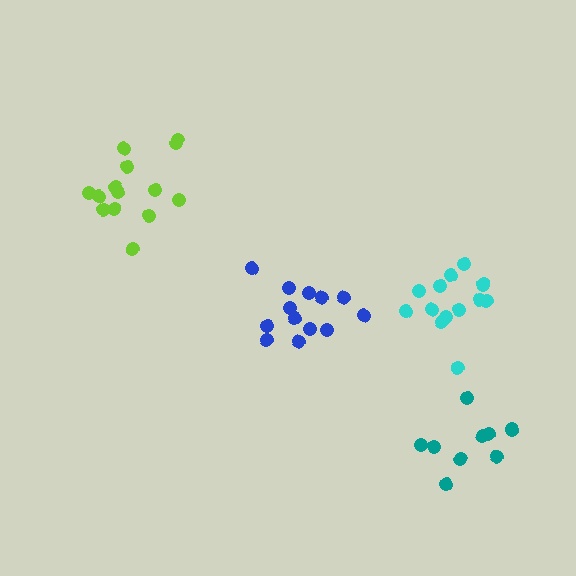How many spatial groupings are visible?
There are 4 spatial groupings.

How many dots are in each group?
Group 1: 9 dots, Group 2: 13 dots, Group 3: 14 dots, Group 4: 13 dots (49 total).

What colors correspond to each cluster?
The clusters are colored: teal, cyan, lime, blue.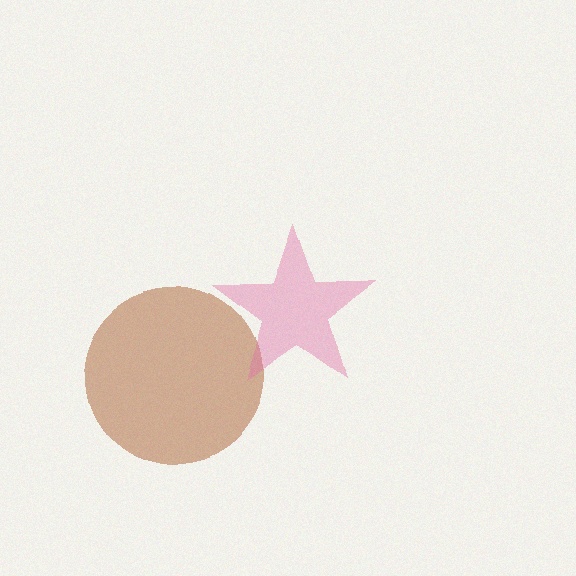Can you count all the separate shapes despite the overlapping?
Yes, there are 2 separate shapes.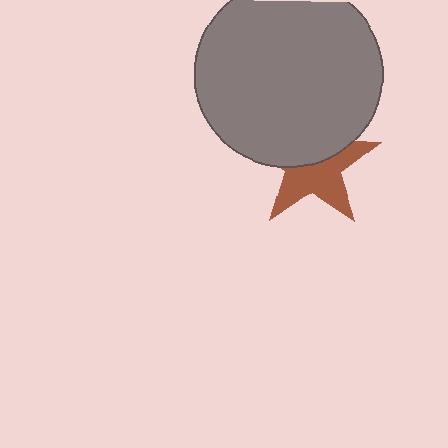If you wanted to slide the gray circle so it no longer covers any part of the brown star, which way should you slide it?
Slide it up — that is the most direct way to separate the two shapes.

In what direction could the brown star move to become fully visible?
The brown star could move down. That would shift it out from behind the gray circle entirely.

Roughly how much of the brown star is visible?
About half of it is visible (roughly 54%).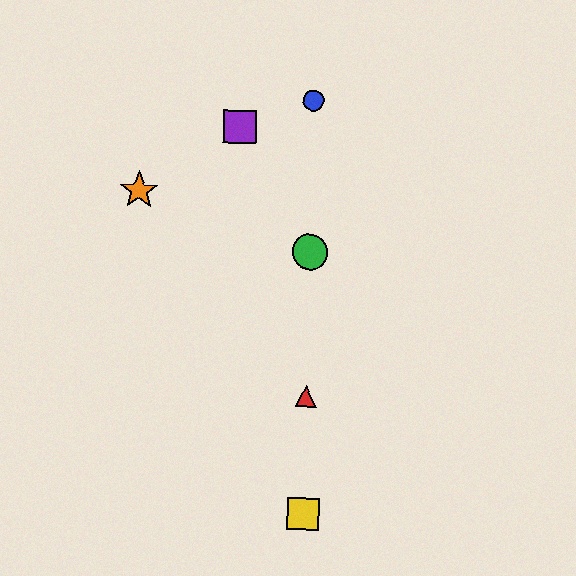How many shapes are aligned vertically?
4 shapes (the red triangle, the blue circle, the green circle, the yellow square) are aligned vertically.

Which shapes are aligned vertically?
The red triangle, the blue circle, the green circle, the yellow square are aligned vertically.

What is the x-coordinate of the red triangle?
The red triangle is at x≈306.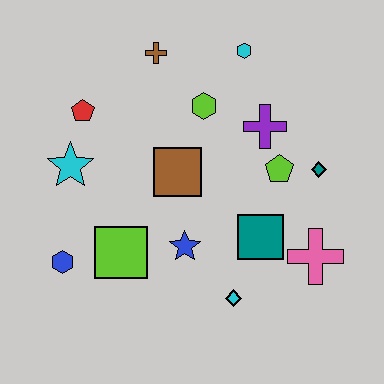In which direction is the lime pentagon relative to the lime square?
The lime pentagon is to the right of the lime square.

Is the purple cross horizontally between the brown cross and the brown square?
No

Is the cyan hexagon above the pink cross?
Yes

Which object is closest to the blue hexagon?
The lime square is closest to the blue hexagon.